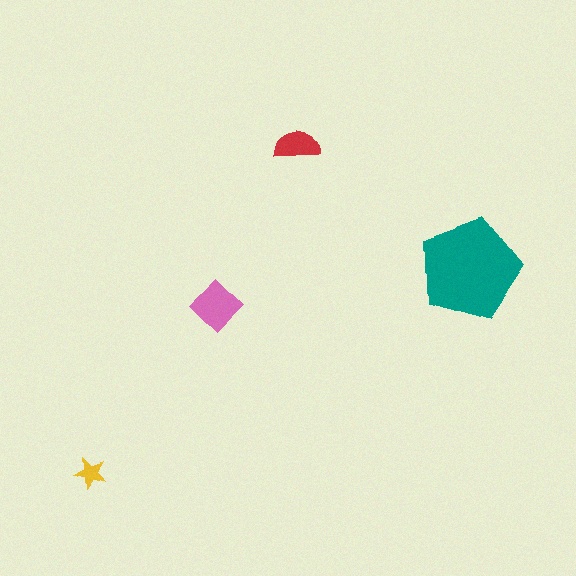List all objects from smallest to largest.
The yellow star, the red semicircle, the pink diamond, the teal pentagon.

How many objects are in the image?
There are 4 objects in the image.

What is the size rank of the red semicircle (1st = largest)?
3rd.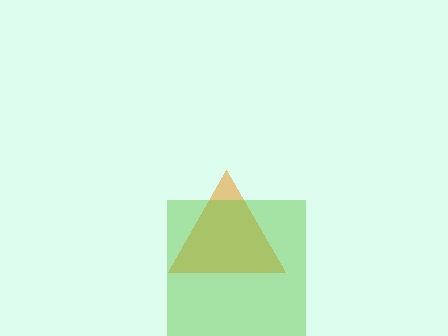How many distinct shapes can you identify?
There are 2 distinct shapes: an orange triangle, a lime square.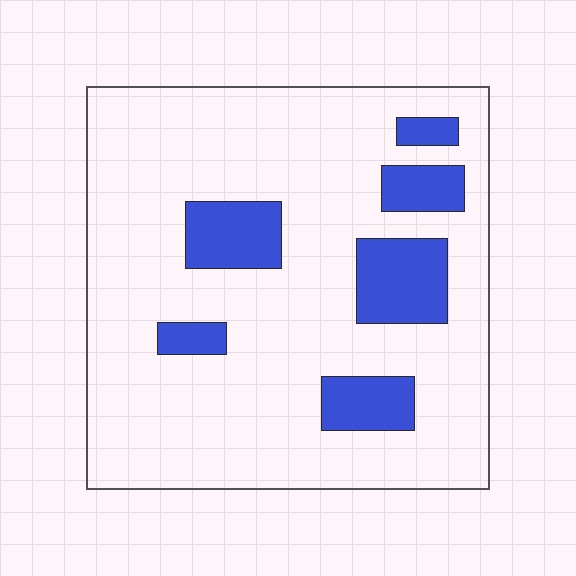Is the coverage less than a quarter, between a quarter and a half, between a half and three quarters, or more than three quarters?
Less than a quarter.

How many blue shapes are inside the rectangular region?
6.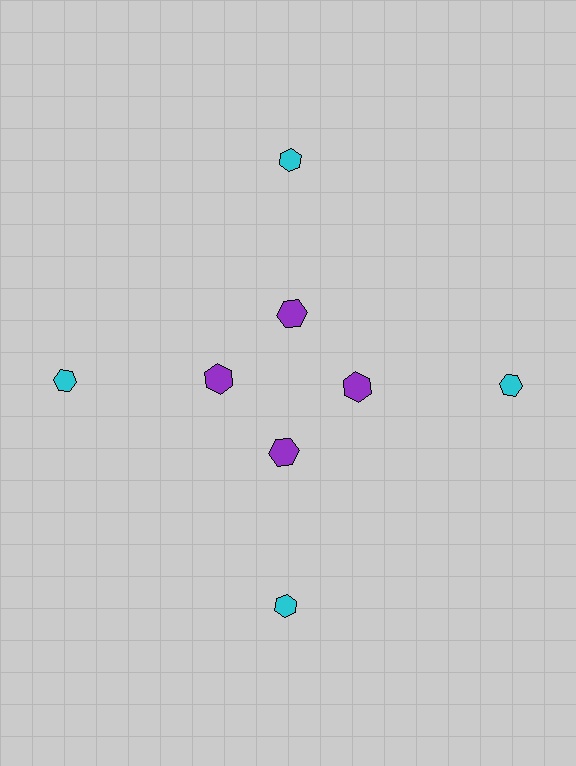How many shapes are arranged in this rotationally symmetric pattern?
There are 8 shapes, arranged in 4 groups of 2.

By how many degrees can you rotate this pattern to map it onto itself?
The pattern maps onto itself every 90 degrees of rotation.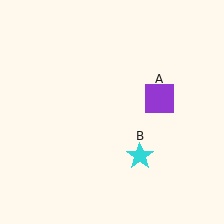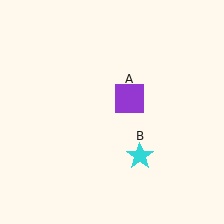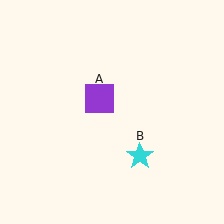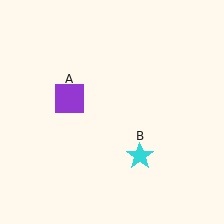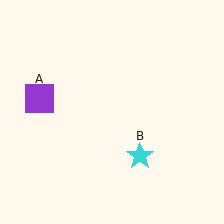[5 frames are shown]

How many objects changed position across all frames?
1 object changed position: purple square (object A).